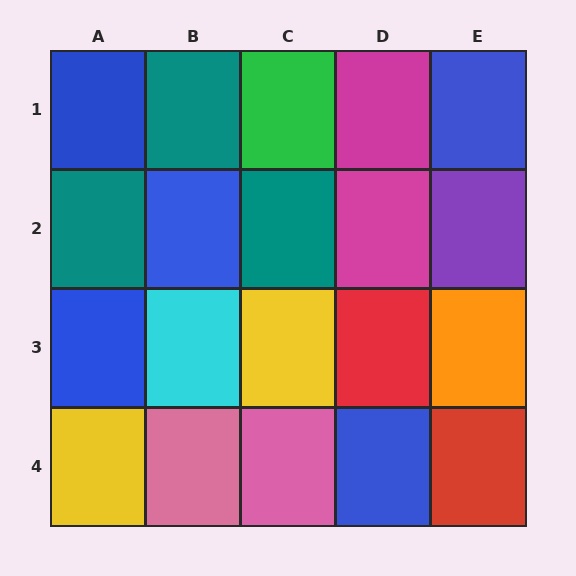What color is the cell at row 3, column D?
Red.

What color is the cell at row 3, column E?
Orange.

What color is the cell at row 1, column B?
Teal.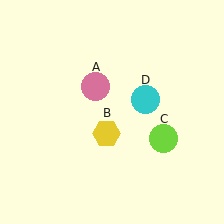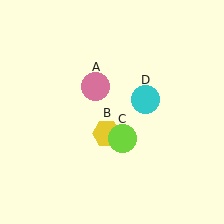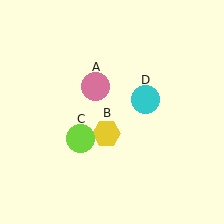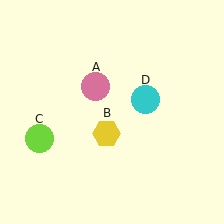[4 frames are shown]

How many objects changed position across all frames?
1 object changed position: lime circle (object C).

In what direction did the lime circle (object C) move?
The lime circle (object C) moved left.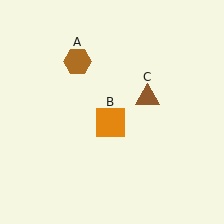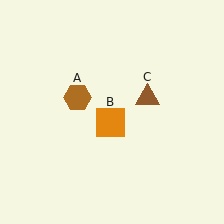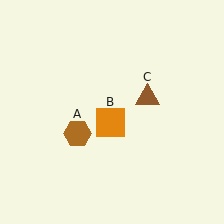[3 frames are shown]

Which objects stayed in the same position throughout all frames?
Orange square (object B) and brown triangle (object C) remained stationary.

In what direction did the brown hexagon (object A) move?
The brown hexagon (object A) moved down.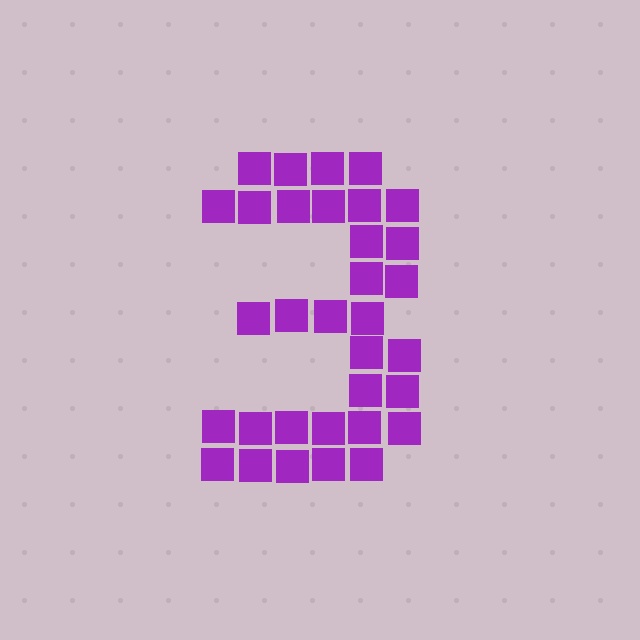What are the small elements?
The small elements are squares.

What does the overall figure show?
The overall figure shows the digit 3.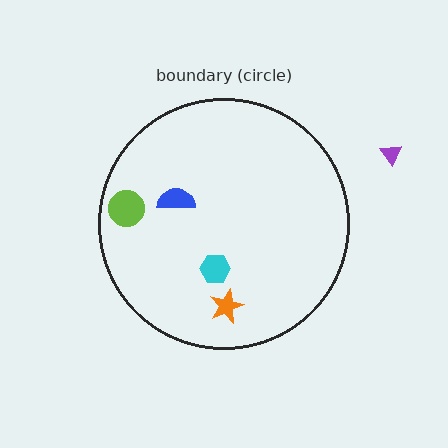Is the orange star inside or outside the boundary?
Inside.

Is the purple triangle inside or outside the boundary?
Outside.